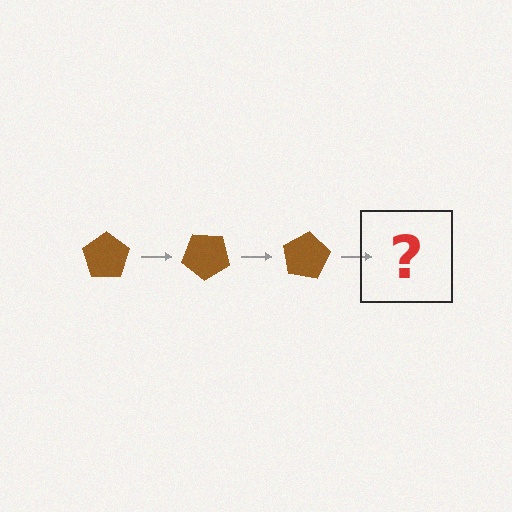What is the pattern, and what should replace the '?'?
The pattern is that the pentagon rotates 40 degrees each step. The '?' should be a brown pentagon rotated 120 degrees.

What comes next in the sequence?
The next element should be a brown pentagon rotated 120 degrees.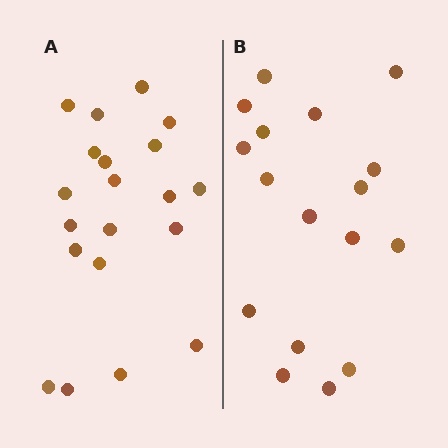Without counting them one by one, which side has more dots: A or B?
Region A (the left region) has more dots.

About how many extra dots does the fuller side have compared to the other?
Region A has just a few more — roughly 2 or 3 more dots than region B.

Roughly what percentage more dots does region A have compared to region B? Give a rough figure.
About 20% more.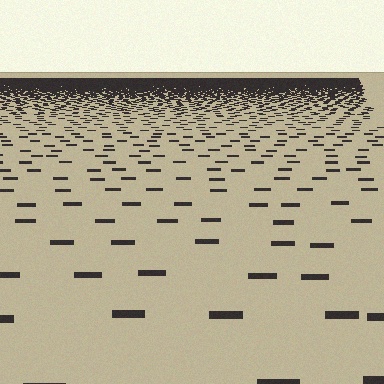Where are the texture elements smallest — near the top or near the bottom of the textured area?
Near the top.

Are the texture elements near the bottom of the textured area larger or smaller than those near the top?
Larger. Near the bottom, elements are closer to the viewer and appear at a bigger on-screen size.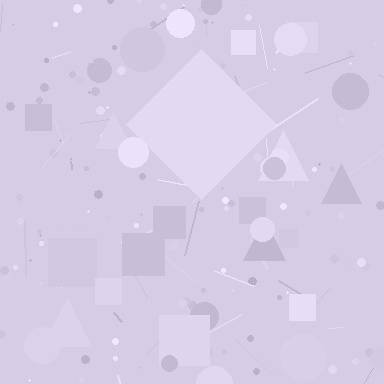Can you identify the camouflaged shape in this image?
The camouflaged shape is a diamond.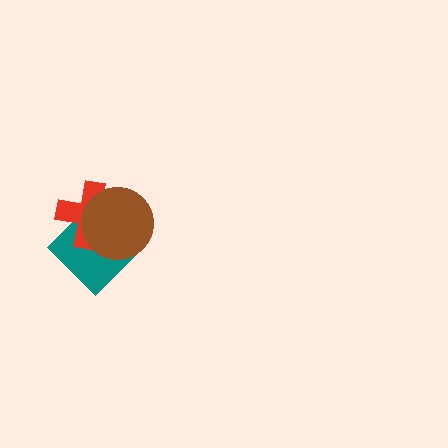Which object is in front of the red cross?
The brown circle is in front of the red cross.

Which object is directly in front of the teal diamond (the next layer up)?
The red cross is directly in front of the teal diamond.